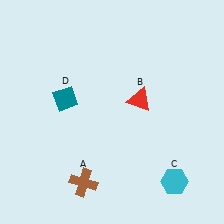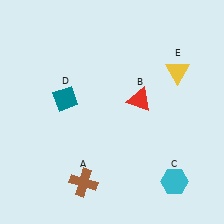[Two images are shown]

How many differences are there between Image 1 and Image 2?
There is 1 difference between the two images.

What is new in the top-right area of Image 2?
A yellow triangle (E) was added in the top-right area of Image 2.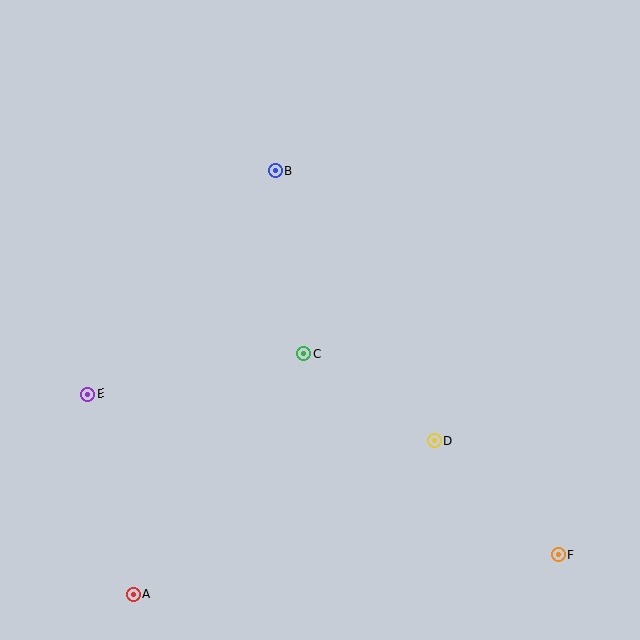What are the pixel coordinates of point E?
Point E is at (88, 394).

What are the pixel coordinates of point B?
Point B is at (275, 171).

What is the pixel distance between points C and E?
The distance between C and E is 219 pixels.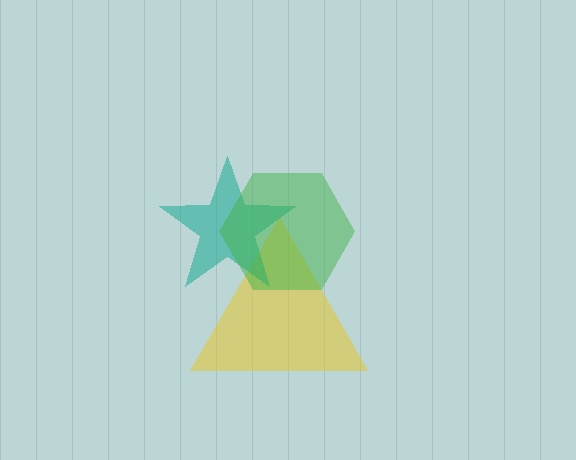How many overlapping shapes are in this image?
There are 3 overlapping shapes in the image.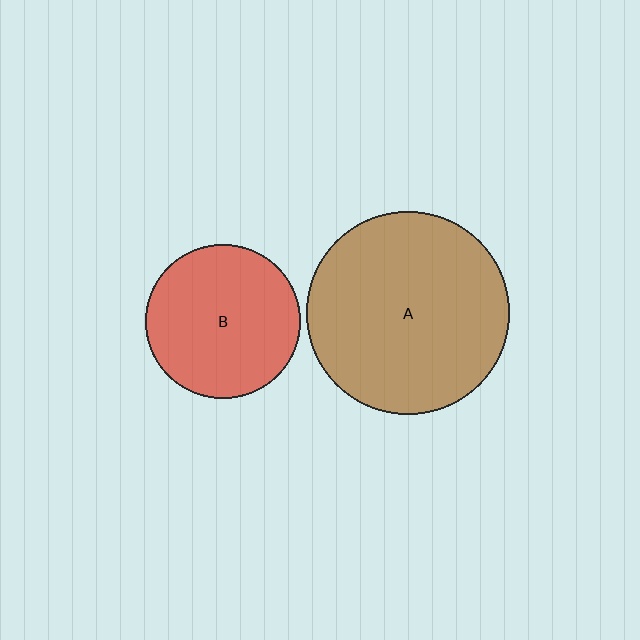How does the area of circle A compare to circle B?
Approximately 1.7 times.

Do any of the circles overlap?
No, none of the circles overlap.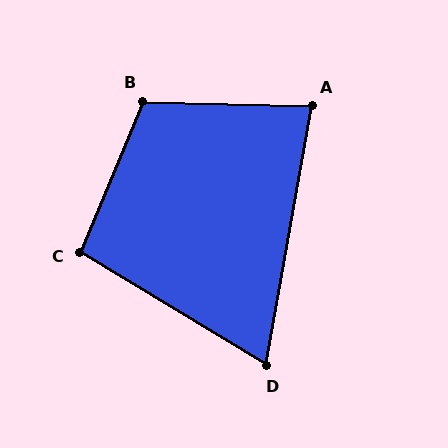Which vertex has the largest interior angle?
B, at approximately 111 degrees.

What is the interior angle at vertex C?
Approximately 99 degrees (obtuse).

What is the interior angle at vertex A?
Approximately 81 degrees (acute).